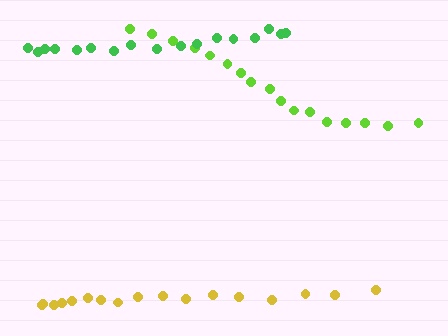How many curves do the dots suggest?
There are 3 distinct paths.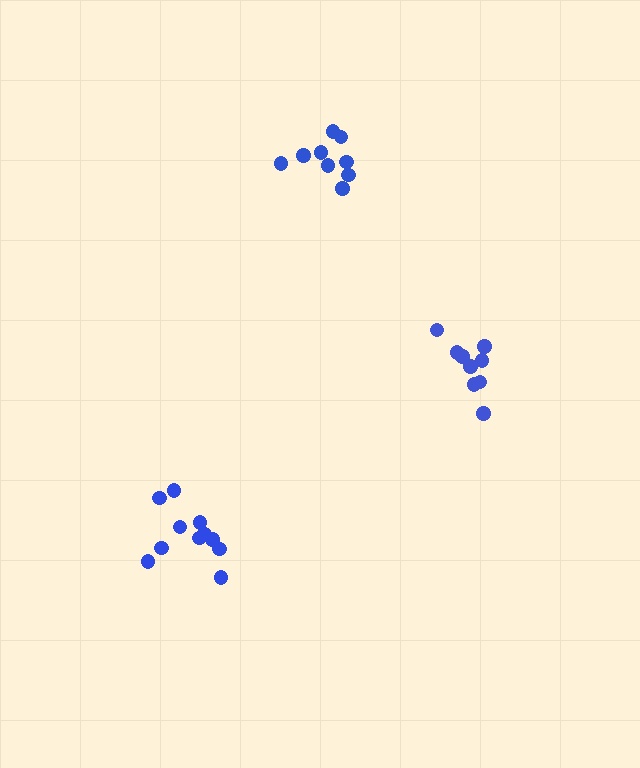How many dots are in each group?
Group 1: 9 dots, Group 2: 10 dots, Group 3: 11 dots (30 total).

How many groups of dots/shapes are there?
There are 3 groups.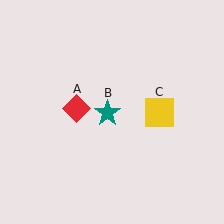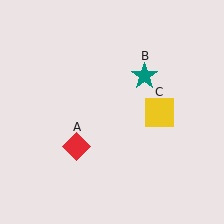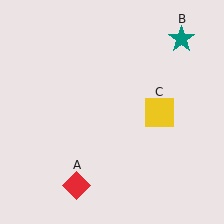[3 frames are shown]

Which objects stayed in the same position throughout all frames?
Yellow square (object C) remained stationary.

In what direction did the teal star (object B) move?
The teal star (object B) moved up and to the right.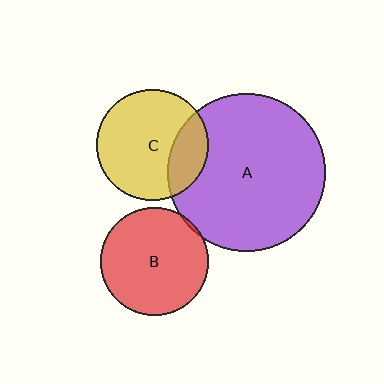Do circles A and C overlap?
Yes.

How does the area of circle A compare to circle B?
Approximately 2.2 times.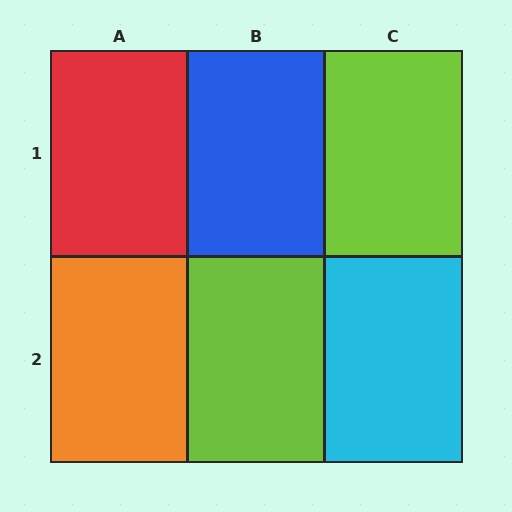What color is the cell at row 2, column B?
Lime.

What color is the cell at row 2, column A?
Orange.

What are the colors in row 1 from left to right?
Red, blue, lime.